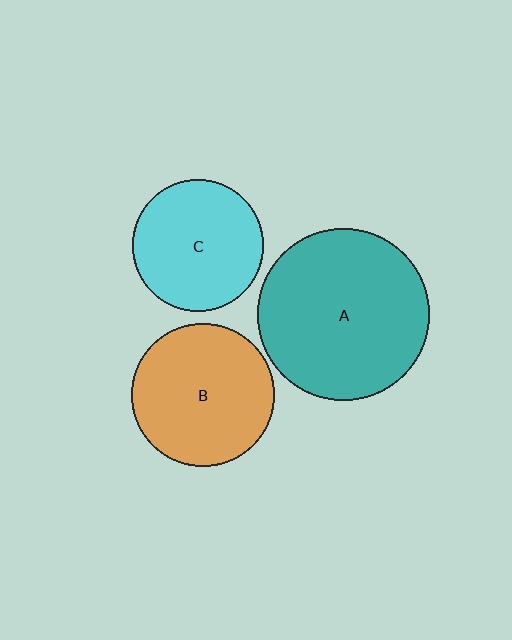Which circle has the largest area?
Circle A (teal).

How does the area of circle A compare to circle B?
Approximately 1.5 times.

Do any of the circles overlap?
No, none of the circles overlap.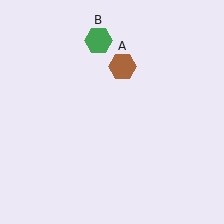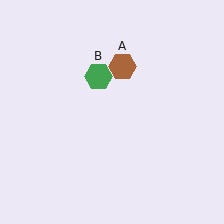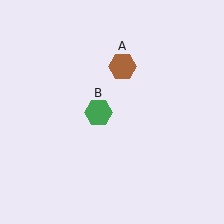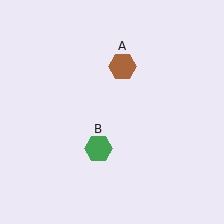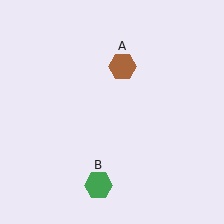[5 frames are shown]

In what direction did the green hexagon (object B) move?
The green hexagon (object B) moved down.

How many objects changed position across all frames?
1 object changed position: green hexagon (object B).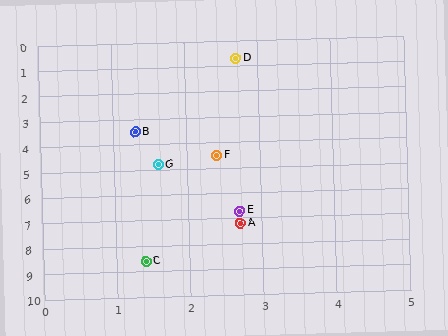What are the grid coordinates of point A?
Point A is at approximately (2.7, 7.2).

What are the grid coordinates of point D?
Point D is at approximately (2.7, 0.7).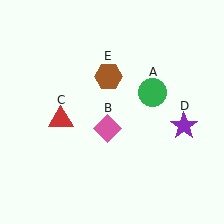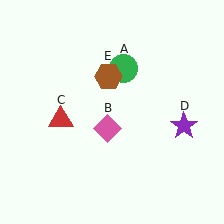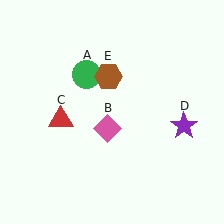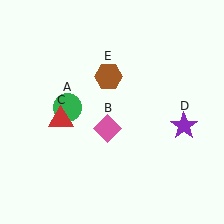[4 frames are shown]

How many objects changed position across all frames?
1 object changed position: green circle (object A).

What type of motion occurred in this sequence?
The green circle (object A) rotated counterclockwise around the center of the scene.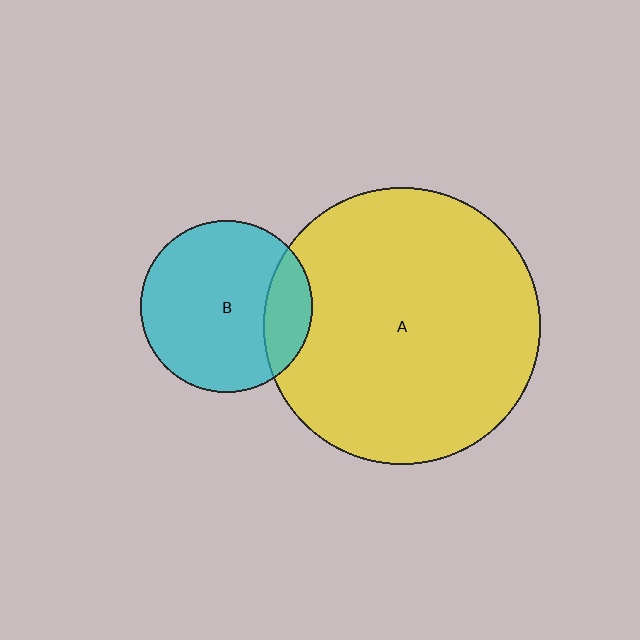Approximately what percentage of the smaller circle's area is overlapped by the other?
Approximately 20%.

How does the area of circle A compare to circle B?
Approximately 2.6 times.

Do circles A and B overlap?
Yes.